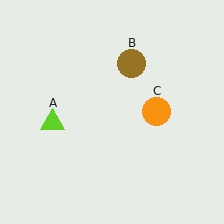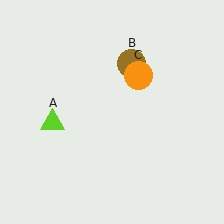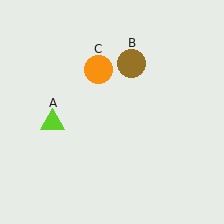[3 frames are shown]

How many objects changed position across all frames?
1 object changed position: orange circle (object C).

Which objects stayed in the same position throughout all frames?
Lime triangle (object A) and brown circle (object B) remained stationary.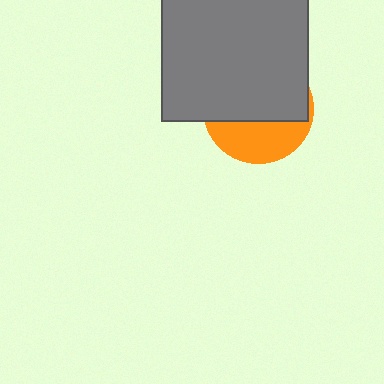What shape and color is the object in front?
The object in front is a gray square.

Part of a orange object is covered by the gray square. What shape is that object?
It is a circle.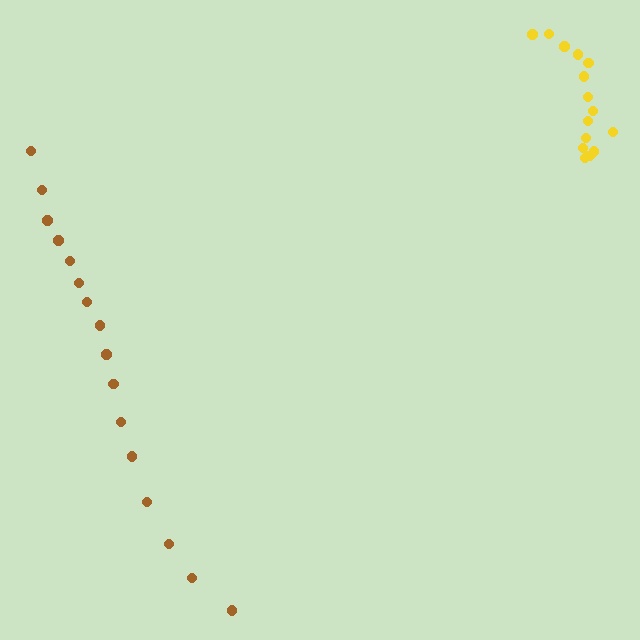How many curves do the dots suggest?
There are 2 distinct paths.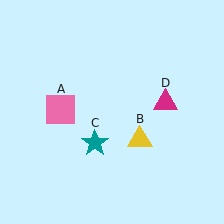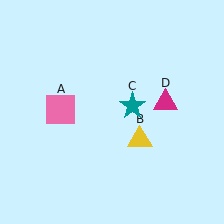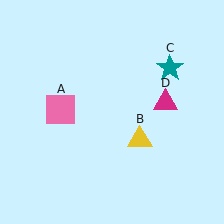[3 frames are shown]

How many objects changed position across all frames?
1 object changed position: teal star (object C).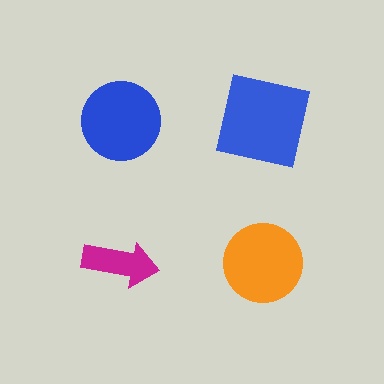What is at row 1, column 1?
A blue circle.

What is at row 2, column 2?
An orange circle.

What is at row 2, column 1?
A magenta arrow.